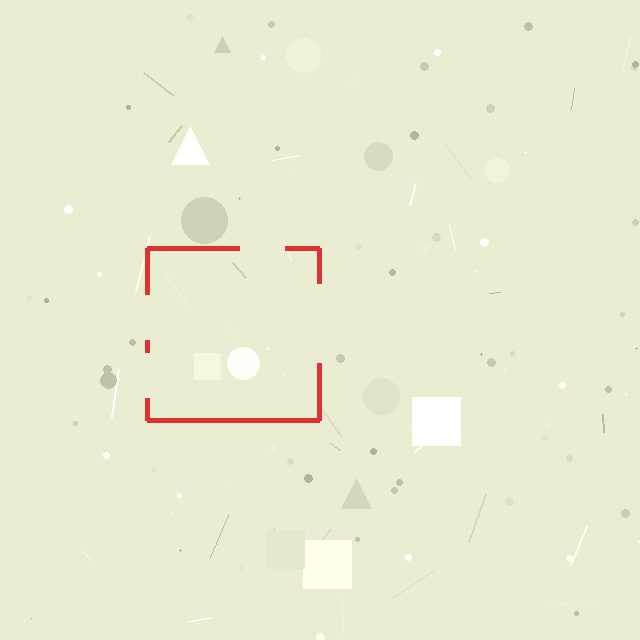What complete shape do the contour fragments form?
The contour fragments form a square.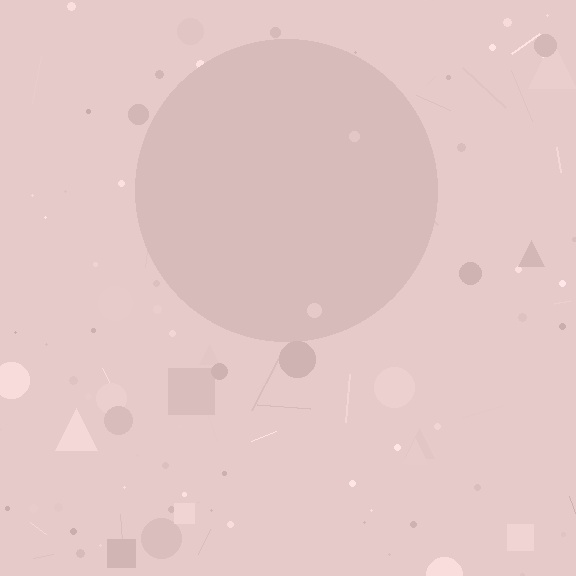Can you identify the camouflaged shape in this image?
The camouflaged shape is a circle.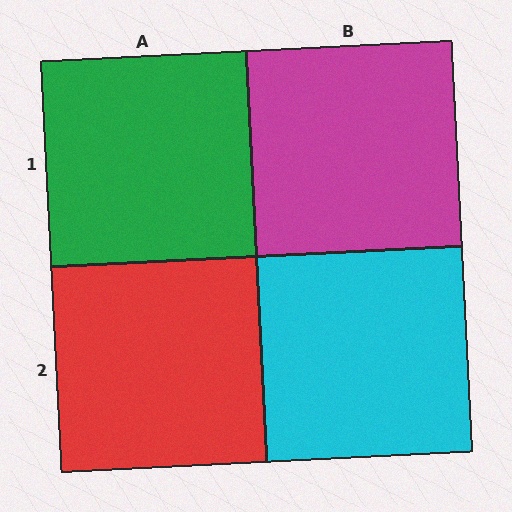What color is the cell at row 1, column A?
Green.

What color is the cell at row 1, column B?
Magenta.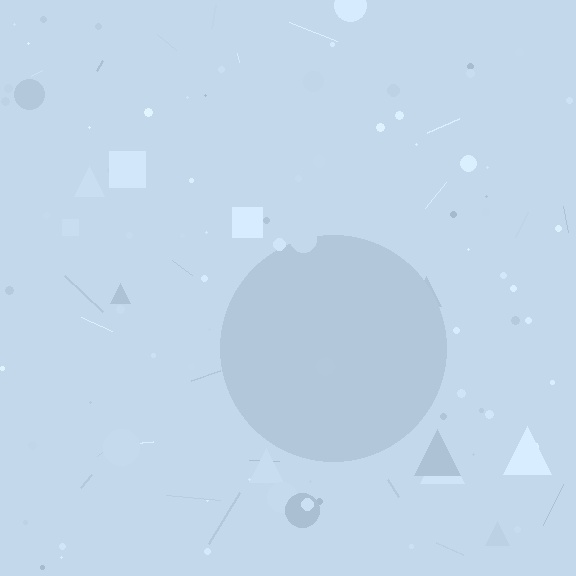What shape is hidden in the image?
A circle is hidden in the image.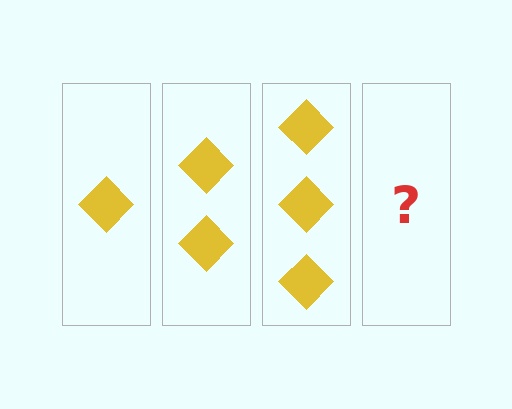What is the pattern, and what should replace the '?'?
The pattern is that each step adds one more diamond. The '?' should be 4 diamonds.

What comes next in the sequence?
The next element should be 4 diamonds.